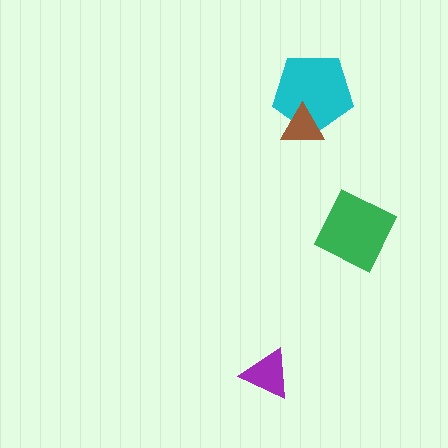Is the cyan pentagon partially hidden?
Yes, it is partially covered by another shape.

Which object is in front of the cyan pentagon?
The brown triangle is in front of the cyan pentagon.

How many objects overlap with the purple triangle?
0 objects overlap with the purple triangle.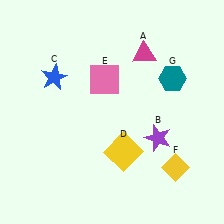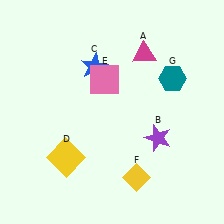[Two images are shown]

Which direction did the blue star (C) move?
The blue star (C) moved right.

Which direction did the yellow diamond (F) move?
The yellow diamond (F) moved left.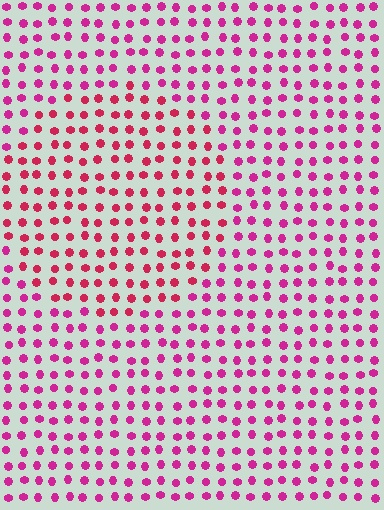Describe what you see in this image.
The image is filled with small magenta elements in a uniform arrangement. A circle-shaped region is visible where the elements are tinted to a slightly different hue, forming a subtle color boundary.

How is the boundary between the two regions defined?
The boundary is defined purely by a slight shift in hue (about 23 degrees). Spacing, size, and orientation are identical on both sides.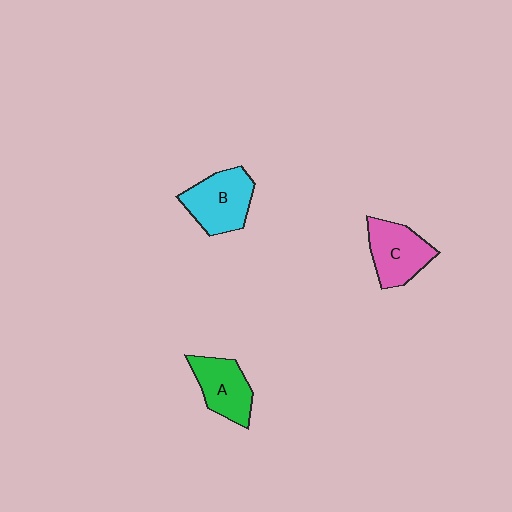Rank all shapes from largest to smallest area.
From largest to smallest: B (cyan), C (pink), A (green).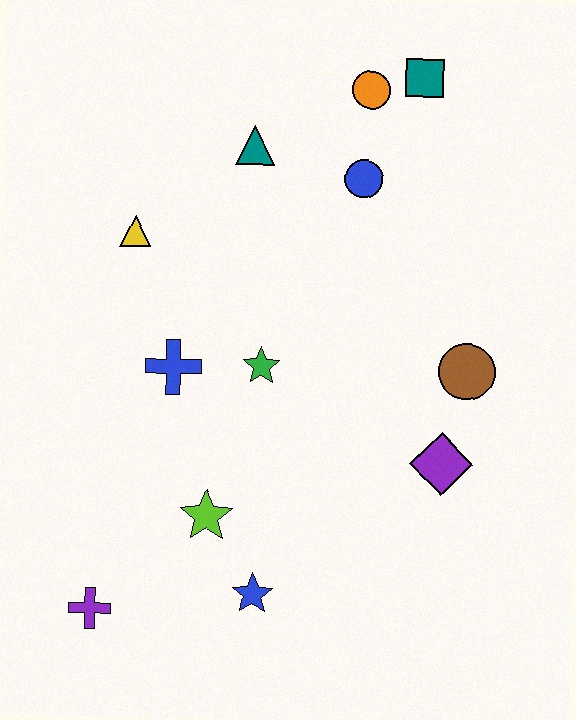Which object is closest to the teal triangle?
The blue circle is closest to the teal triangle.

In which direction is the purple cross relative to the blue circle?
The purple cross is below the blue circle.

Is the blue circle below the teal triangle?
Yes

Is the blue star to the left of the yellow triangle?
No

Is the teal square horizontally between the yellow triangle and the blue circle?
No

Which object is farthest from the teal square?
The purple cross is farthest from the teal square.